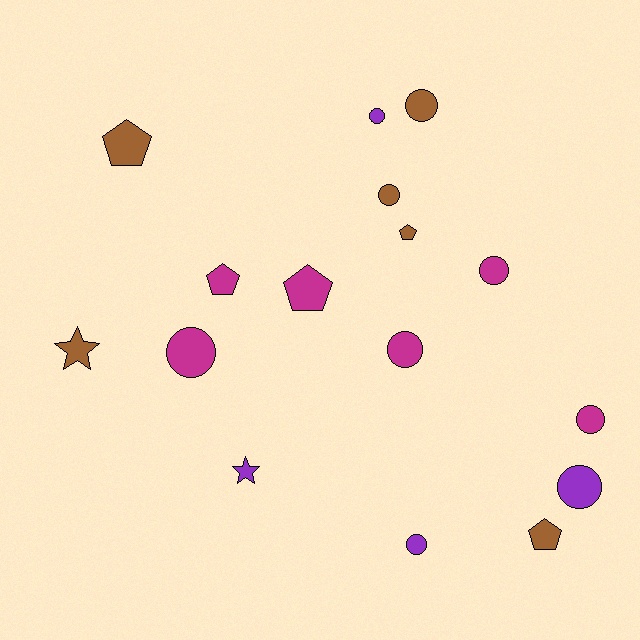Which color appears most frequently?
Brown, with 6 objects.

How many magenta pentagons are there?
There are 2 magenta pentagons.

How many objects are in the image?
There are 16 objects.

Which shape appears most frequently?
Circle, with 9 objects.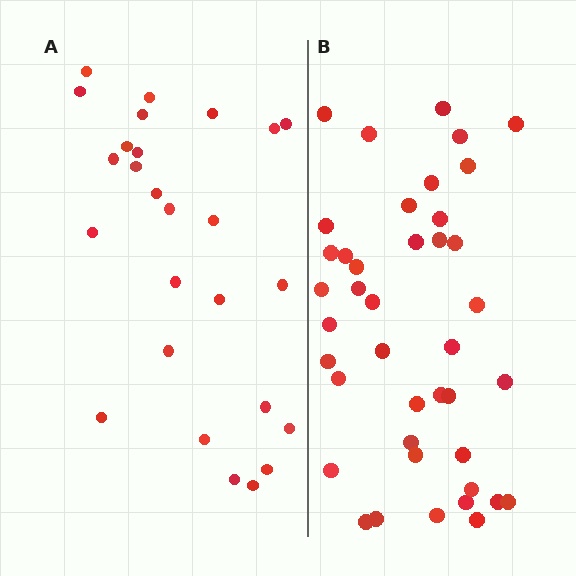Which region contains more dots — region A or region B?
Region B (the right region) has more dots.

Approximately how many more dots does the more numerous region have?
Region B has approximately 15 more dots than region A.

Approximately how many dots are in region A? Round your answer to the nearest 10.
About 30 dots. (The exact count is 26, which rounds to 30.)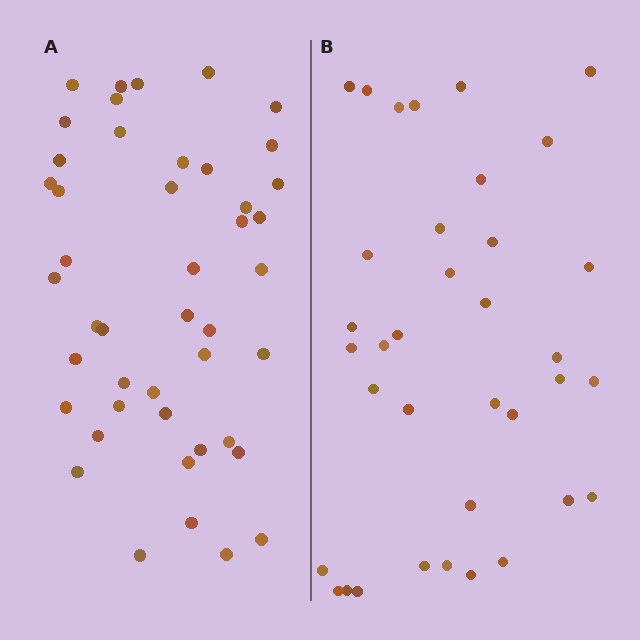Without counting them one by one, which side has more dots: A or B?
Region A (the left region) has more dots.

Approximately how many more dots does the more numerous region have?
Region A has roughly 8 or so more dots than region B.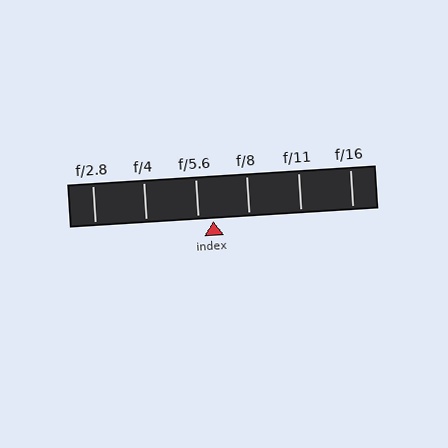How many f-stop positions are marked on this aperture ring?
There are 6 f-stop positions marked.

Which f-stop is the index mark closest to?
The index mark is closest to f/5.6.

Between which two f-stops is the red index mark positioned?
The index mark is between f/5.6 and f/8.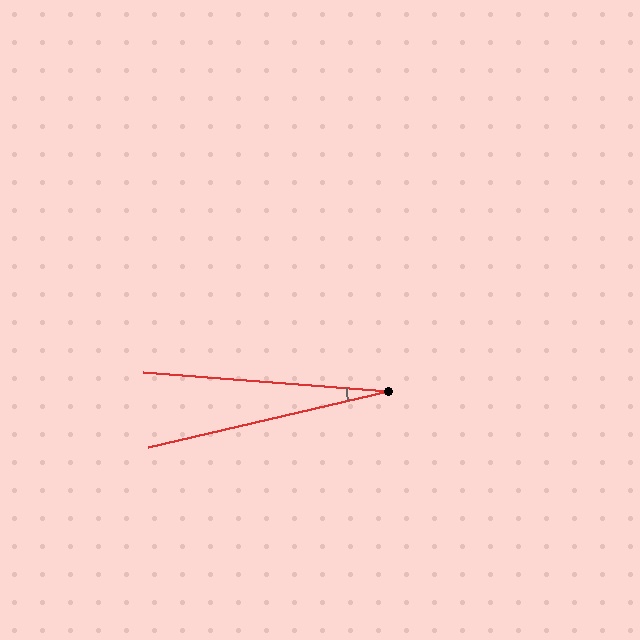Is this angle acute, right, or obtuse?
It is acute.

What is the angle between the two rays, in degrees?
Approximately 18 degrees.